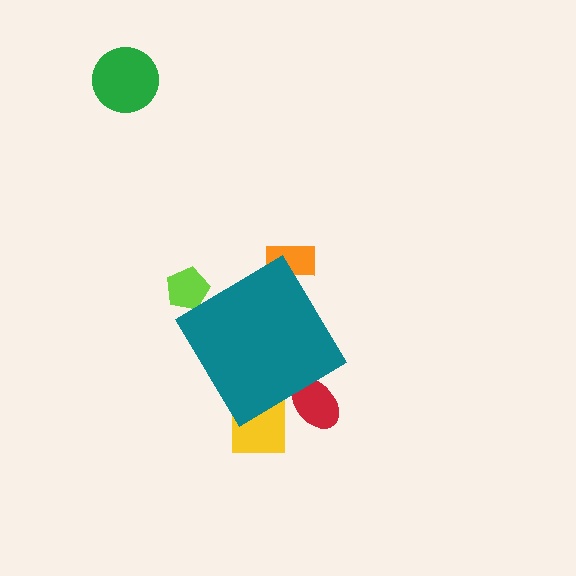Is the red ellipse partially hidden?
Yes, the red ellipse is partially hidden behind the teal diamond.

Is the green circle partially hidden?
No, the green circle is fully visible.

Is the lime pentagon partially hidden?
Yes, the lime pentagon is partially hidden behind the teal diamond.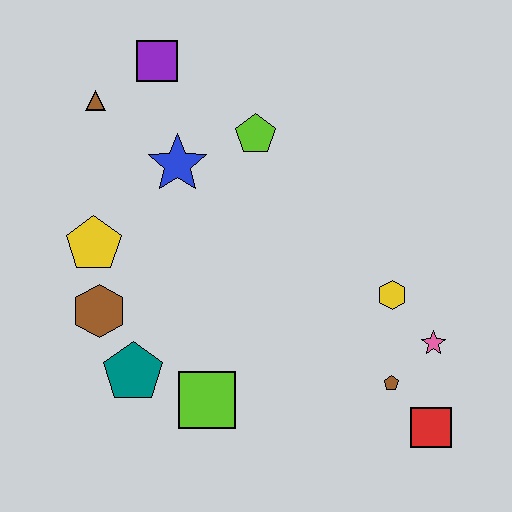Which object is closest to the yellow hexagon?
The pink star is closest to the yellow hexagon.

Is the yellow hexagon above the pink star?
Yes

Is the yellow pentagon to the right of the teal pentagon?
No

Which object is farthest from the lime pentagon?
The red square is farthest from the lime pentagon.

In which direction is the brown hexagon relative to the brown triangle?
The brown hexagon is below the brown triangle.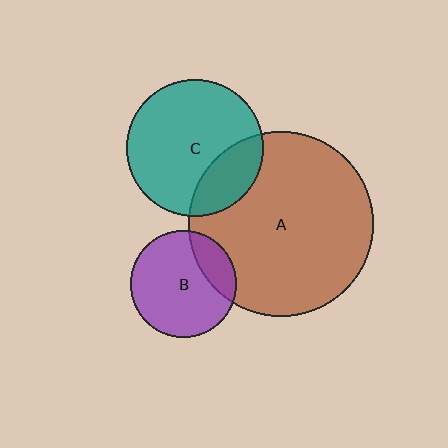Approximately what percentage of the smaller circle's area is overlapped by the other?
Approximately 20%.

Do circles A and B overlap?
Yes.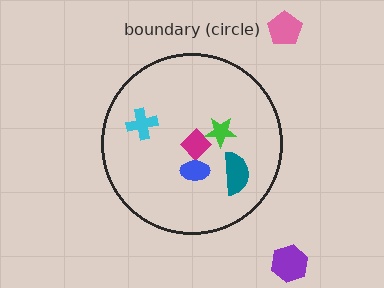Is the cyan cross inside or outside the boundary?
Inside.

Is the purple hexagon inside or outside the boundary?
Outside.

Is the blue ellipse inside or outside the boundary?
Inside.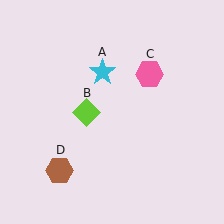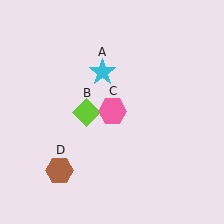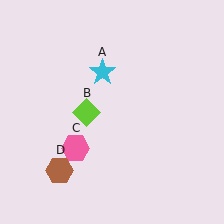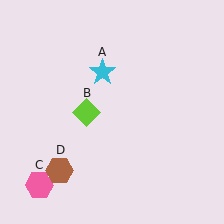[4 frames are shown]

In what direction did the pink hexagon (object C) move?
The pink hexagon (object C) moved down and to the left.